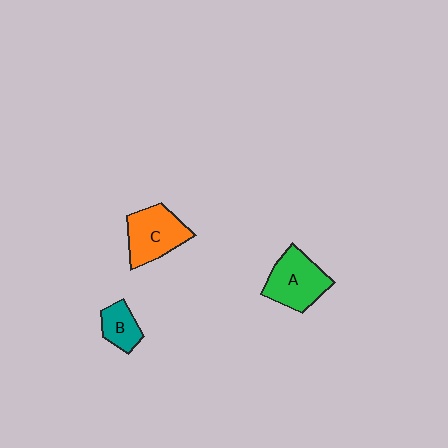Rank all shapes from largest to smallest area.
From largest to smallest: A (green), C (orange), B (teal).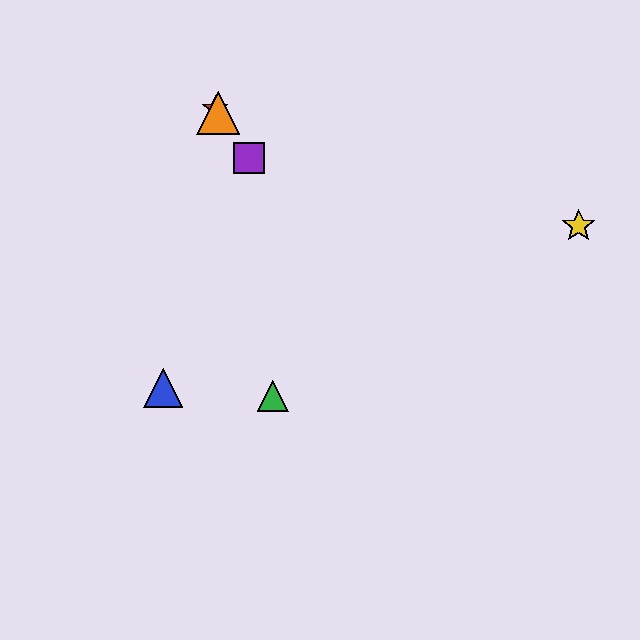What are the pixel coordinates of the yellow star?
The yellow star is at (579, 226).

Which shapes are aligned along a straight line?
The red star, the purple square, the orange triangle are aligned along a straight line.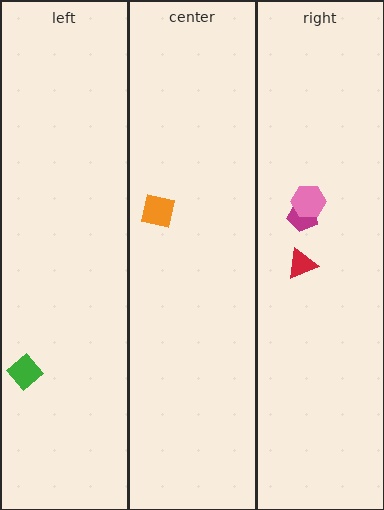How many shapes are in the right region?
3.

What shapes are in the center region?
The orange square.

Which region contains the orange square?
The center region.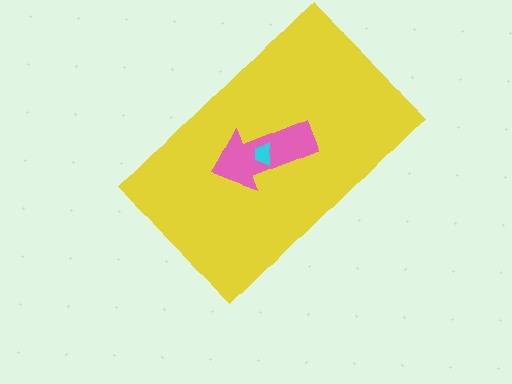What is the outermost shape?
The yellow rectangle.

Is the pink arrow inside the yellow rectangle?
Yes.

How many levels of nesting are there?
3.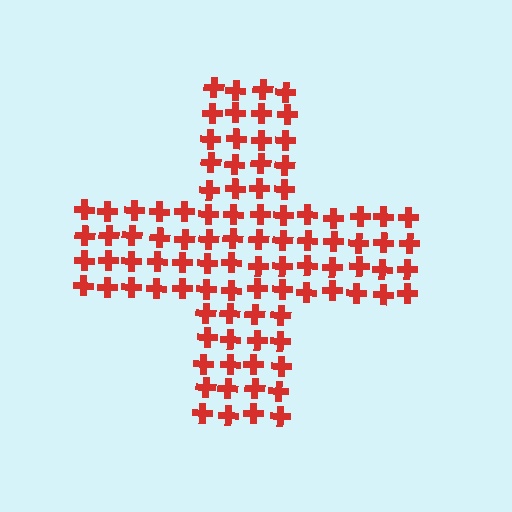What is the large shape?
The large shape is a cross.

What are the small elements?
The small elements are crosses.